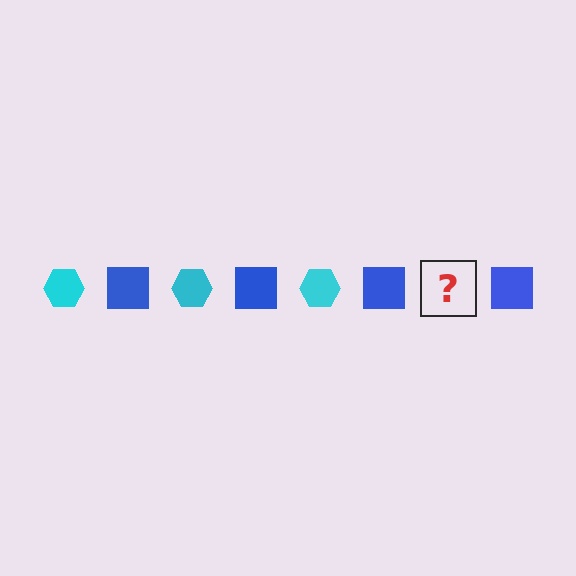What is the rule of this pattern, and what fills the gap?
The rule is that the pattern alternates between cyan hexagon and blue square. The gap should be filled with a cyan hexagon.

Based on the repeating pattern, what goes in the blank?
The blank should be a cyan hexagon.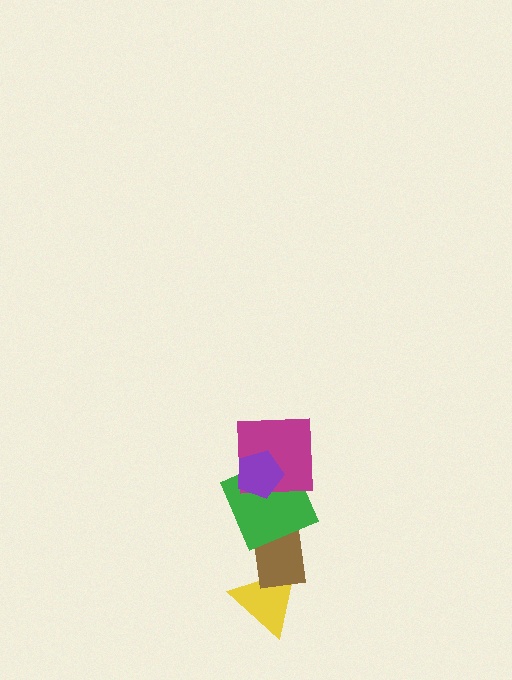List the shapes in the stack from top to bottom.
From top to bottom: the purple pentagon, the magenta square, the green square, the brown rectangle, the yellow triangle.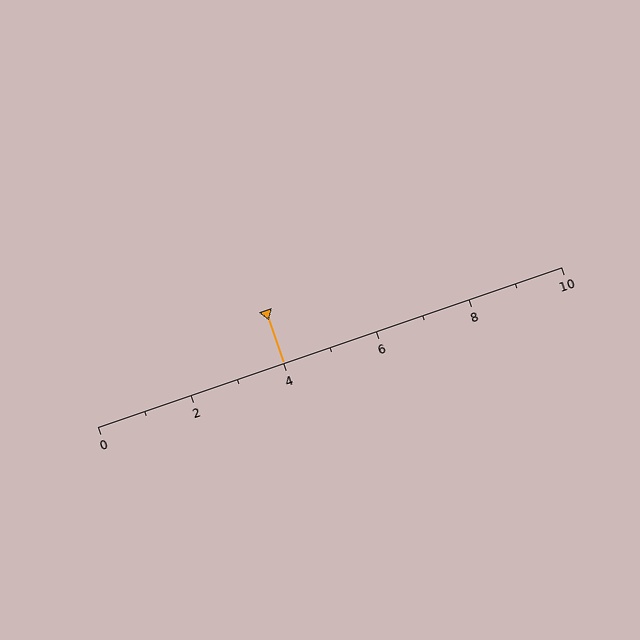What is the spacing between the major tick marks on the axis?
The major ticks are spaced 2 apart.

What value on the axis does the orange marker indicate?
The marker indicates approximately 4.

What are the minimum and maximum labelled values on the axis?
The axis runs from 0 to 10.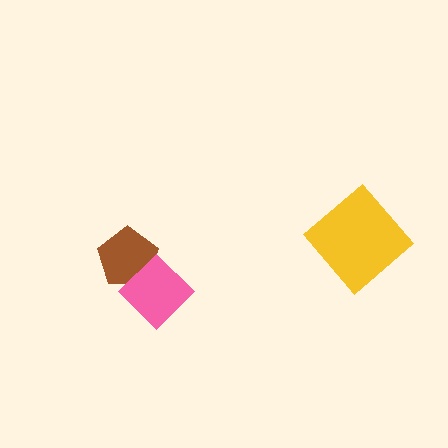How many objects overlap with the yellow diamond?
0 objects overlap with the yellow diamond.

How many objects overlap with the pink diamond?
1 object overlaps with the pink diamond.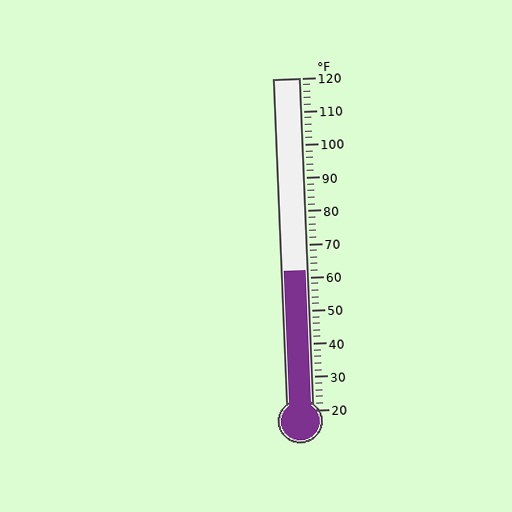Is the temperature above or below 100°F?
The temperature is below 100°F.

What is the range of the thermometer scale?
The thermometer scale ranges from 20°F to 120°F.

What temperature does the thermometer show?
The thermometer shows approximately 62°F.